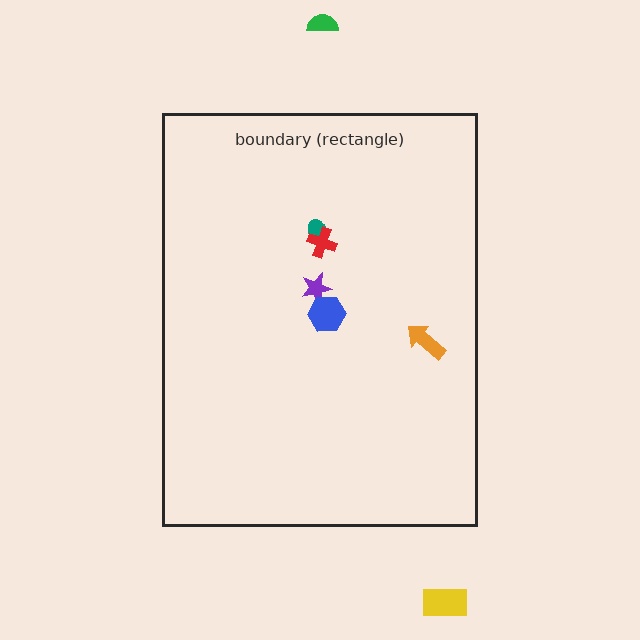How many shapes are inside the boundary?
5 inside, 2 outside.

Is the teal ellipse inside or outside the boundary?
Inside.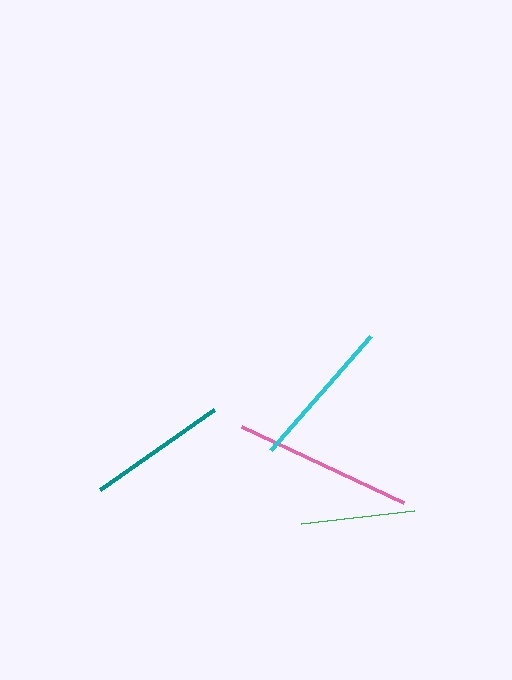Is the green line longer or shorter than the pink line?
The pink line is longer than the green line.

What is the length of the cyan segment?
The cyan segment is approximately 152 pixels long.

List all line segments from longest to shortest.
From longest to shortest: pink, cyan, teal, green.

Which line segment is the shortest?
The green line is the shortest at approximately 113 pixels.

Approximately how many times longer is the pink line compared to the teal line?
The pink line is approximately 1.3 times the length of the teal line.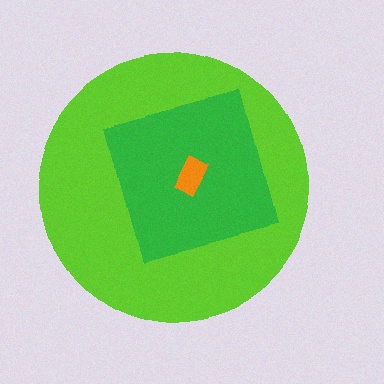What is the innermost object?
The orange rectangle.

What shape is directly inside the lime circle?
The green square.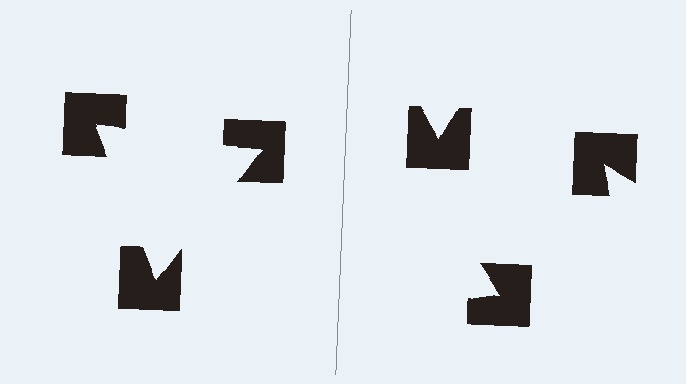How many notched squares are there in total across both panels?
6 — 3 on each side.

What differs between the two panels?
The notched squares are positioned identically on both sides; only the wedge orientations differ. On the left they align to a triangle; on the right they are misaligned.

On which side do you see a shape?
An illusory triangle appears on the left side. On the right side the wedge cuts are rotated, so no coherent shape forms.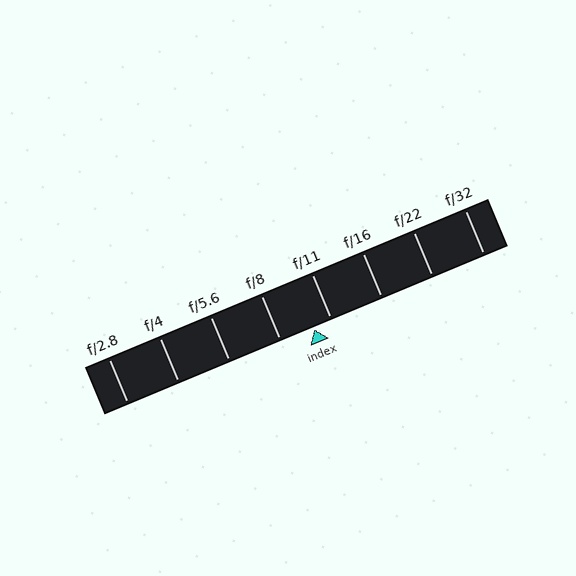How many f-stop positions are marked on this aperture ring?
There are 8 f-stop positions marked.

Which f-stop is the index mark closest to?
The index mark is closest to f/11.